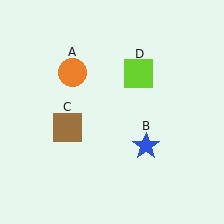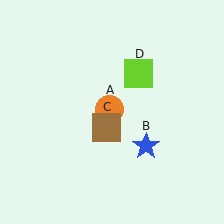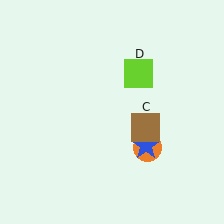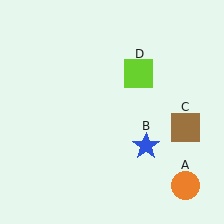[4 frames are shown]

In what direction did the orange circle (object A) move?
The orange circle (object A) moved down and to the right.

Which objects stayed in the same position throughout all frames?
Blue star (object B) and lime square (object D) remained stationary.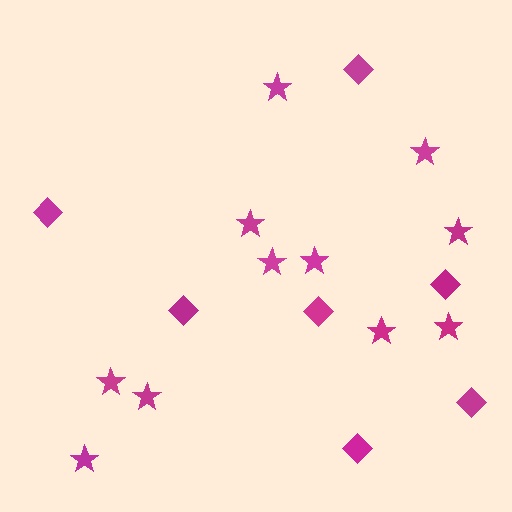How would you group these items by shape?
There are 2 groups: one group of diamonds (7) and one group of stars (11).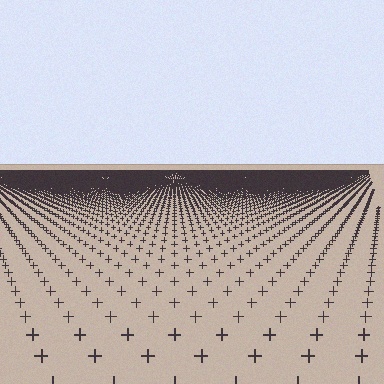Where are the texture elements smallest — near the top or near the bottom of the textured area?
Near the top.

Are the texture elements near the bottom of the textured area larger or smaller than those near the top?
Larger. Near the bottom, elements are closer to the viewer and appear at a bigger on-screen size.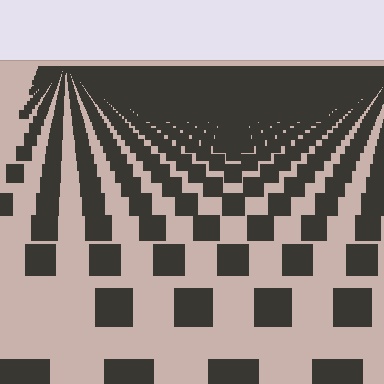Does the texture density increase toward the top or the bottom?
Density increases toward the top.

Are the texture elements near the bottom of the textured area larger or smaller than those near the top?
Larger. Near the bottom, elements are closer to the viewer and appear at a bigger on-screen size.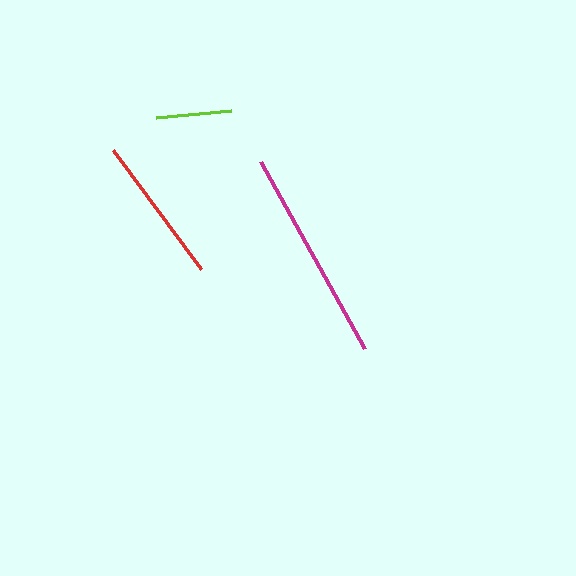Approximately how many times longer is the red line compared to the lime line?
The red line is approximately 2.0 times the length of the lime line.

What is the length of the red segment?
The red segment is approximately 148 pixels long.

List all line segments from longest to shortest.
From longest to shortest: magenta, red, lime.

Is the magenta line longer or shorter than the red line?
The magenta line is longer than the red line.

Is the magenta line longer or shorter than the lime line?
The magenta line is longer than the lime line.